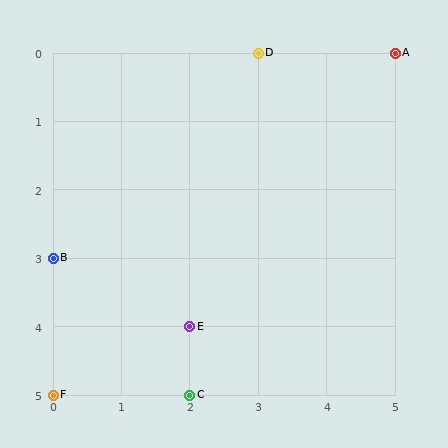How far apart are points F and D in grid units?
Points F and D are 3 columns and 5 rows apart (about 5.8 grid units diagonally).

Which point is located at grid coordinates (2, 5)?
Point C is at (2, 5).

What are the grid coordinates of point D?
Point D is at grid coordinates (3, 0).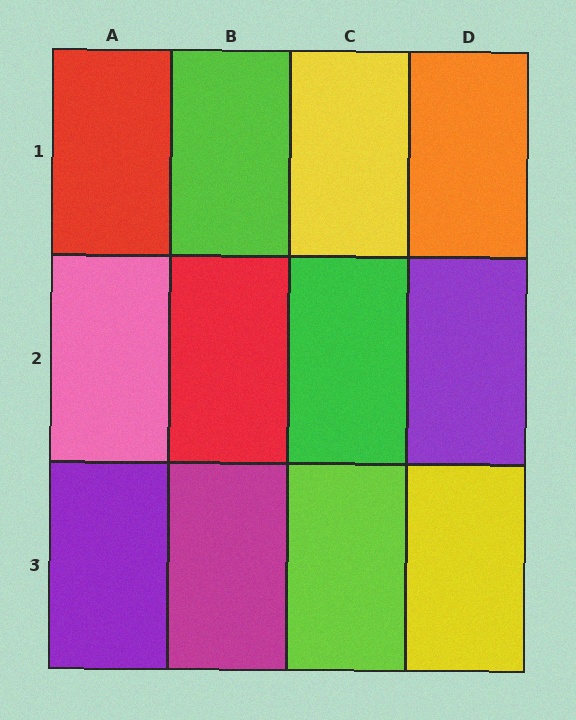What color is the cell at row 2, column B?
Red.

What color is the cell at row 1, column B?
Lime.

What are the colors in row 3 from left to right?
Purple, magenta, lime, yellow.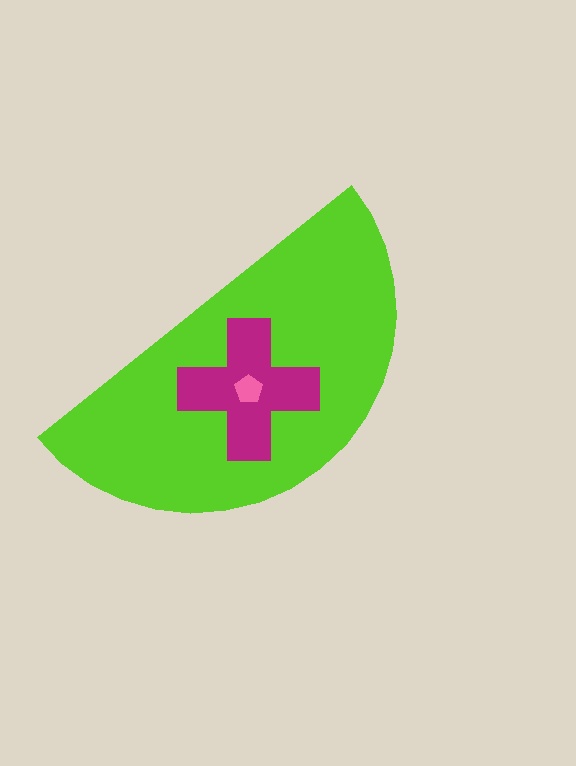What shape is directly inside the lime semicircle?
The magenta cross.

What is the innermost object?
The pink pentagon.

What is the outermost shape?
The lime semicircle.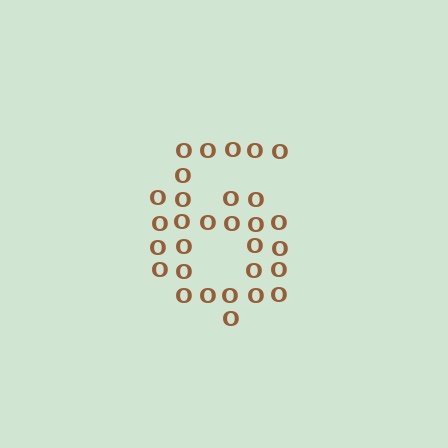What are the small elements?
The small elements are letter O's.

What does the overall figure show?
The overall figure shows the digit 6.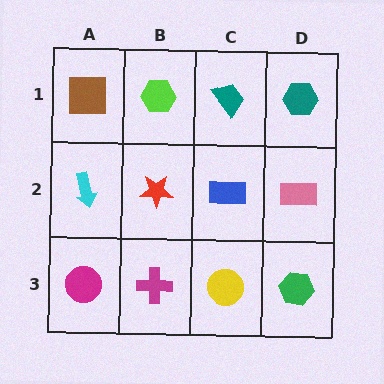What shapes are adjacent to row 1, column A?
A cyan arrow (row 2, column A), a lime hexagon (row 1, column B).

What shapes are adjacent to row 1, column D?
A pink rectangle (row 2, column D), a teal trapezoid (row 1, column C).